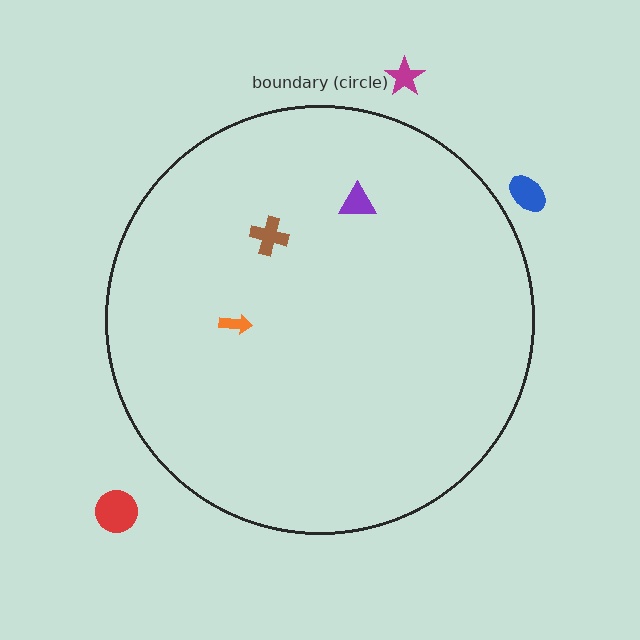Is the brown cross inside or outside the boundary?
Inside.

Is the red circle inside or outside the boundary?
Outside.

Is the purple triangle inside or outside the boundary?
Inside.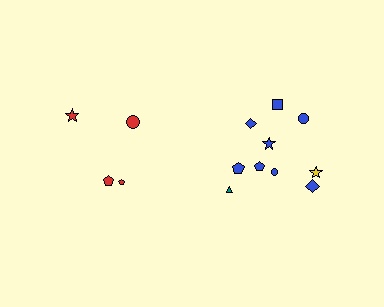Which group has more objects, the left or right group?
The right group.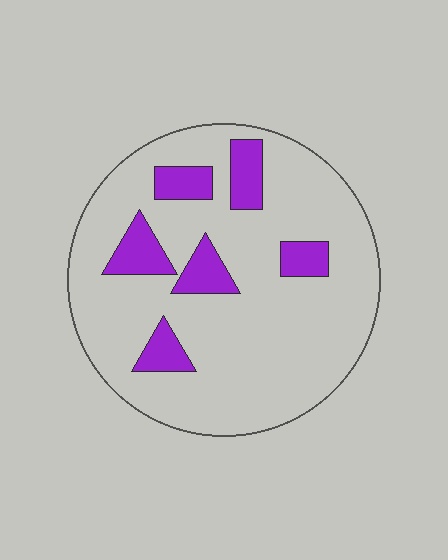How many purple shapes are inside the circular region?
6.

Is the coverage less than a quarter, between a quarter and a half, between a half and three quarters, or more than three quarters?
Less than a quarter.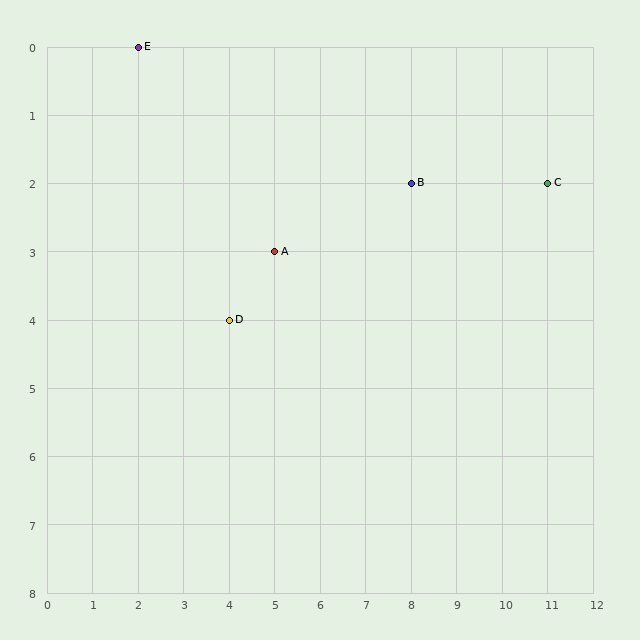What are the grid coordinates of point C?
Point C is at grid coordinates (11, 2).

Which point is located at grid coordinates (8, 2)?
Point B is at (8, 2).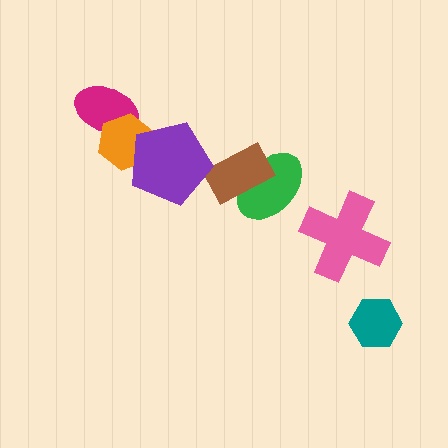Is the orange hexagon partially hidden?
Yes, it is partially covered by another shape.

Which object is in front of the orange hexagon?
The purple pentagon is in front of the orange hexagon.